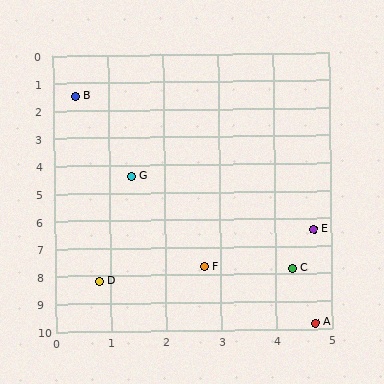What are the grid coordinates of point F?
Point F is at approximately (2.7, 7.7).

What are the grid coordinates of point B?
Point B is at approximately (0.4, 1.5).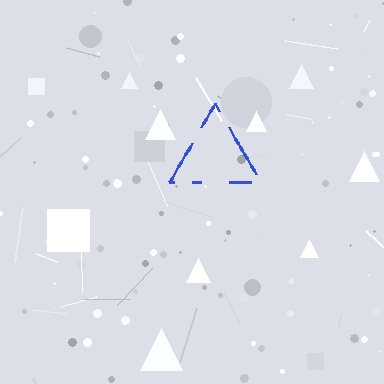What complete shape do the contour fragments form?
The contour fragments form a triangle.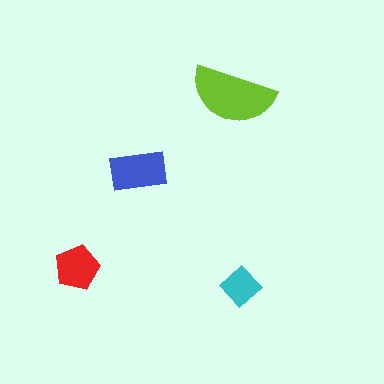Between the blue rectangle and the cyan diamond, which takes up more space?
The blue rectangle.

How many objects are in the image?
There are 4 objects in the image.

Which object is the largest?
The lime semicircle.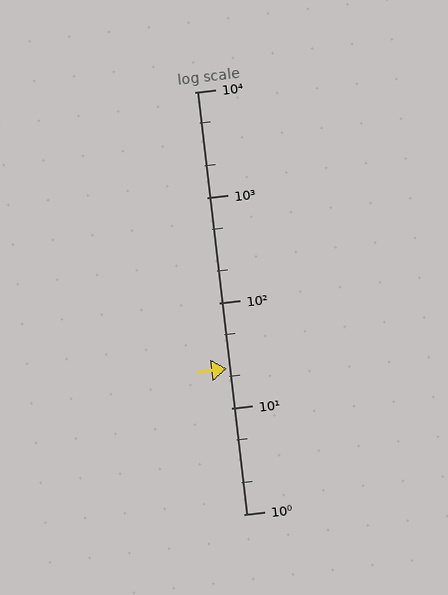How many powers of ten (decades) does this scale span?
The scale spans 4 decades, from 1 to 10000.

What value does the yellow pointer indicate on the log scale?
The pointer indicates approximately 24.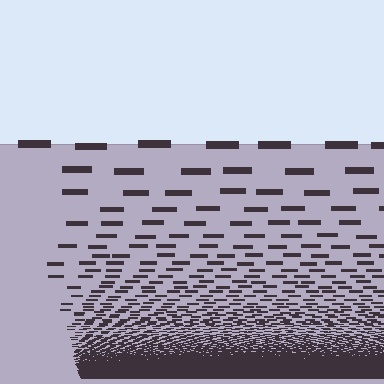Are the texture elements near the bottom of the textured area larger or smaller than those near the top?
Smaller. The gradient is inverted — elements near the bottom are smaller and denser.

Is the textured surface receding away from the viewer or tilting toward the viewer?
The surface appears to tilt toward the viewer. Texture elements get larger and sparser toward the top.